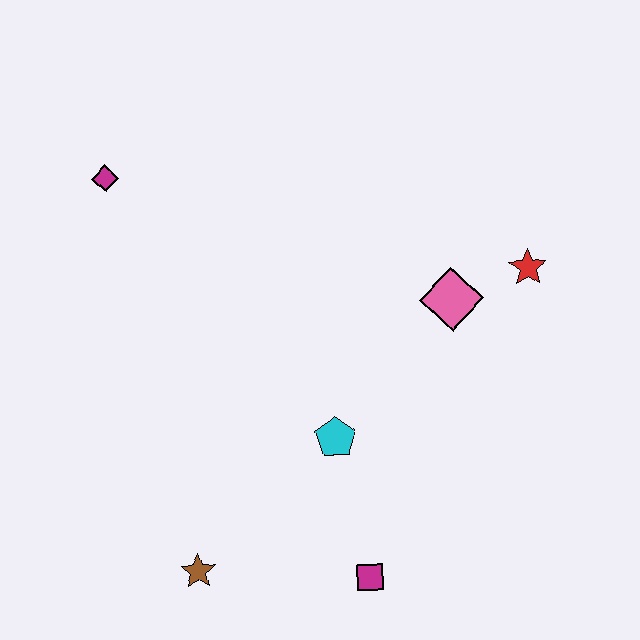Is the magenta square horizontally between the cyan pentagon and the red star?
Yes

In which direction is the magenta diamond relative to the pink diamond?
The magenta diamond is to the left of the pink diamond.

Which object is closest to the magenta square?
The cyan pentagon is closest to the magenta square.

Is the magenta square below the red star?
Yes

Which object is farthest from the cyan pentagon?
The magenta diamond is farthest from the cyan pentagon.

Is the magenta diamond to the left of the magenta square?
Yes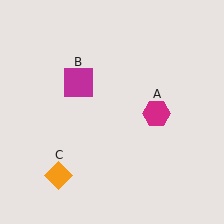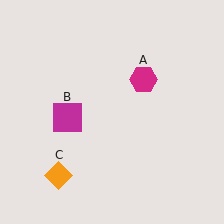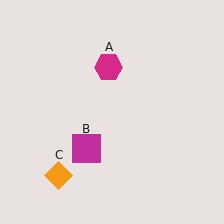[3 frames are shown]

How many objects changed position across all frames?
2 objects changed position: magenta hexagon (object A), magenta square (object B).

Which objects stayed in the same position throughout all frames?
Orange diamond (object C) remained stationary.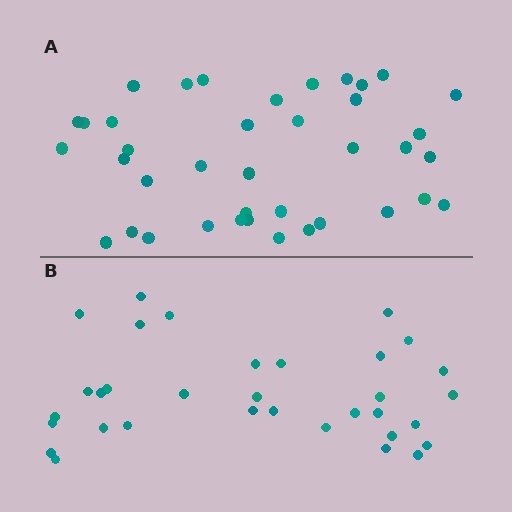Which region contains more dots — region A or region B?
Region A (the top region) has more dots.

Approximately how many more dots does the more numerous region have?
Region A has about 6 more dots than region B.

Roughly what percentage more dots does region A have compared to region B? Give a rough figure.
About 20% more.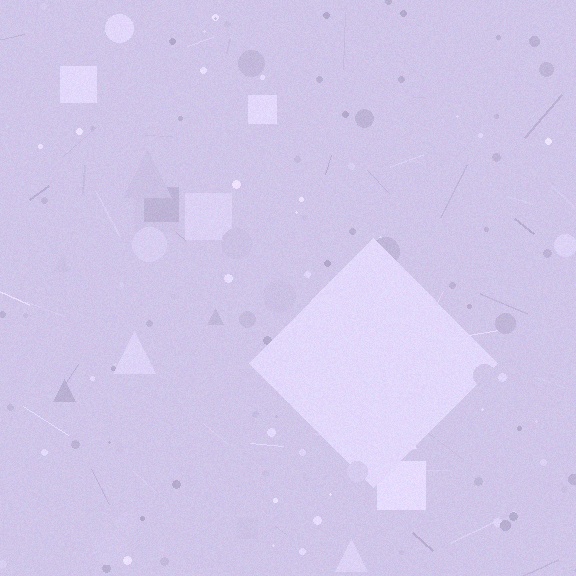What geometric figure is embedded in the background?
A diamond is embedded in the background.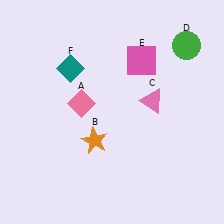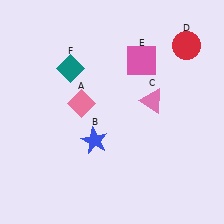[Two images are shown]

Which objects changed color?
B changed from orange to blue. D changed from green to red.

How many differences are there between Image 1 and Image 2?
There are 2 differences between the two images.